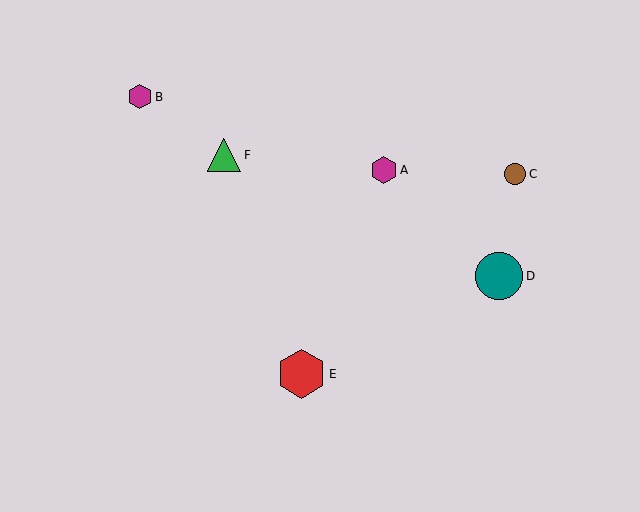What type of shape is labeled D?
Shape D is a teal circle.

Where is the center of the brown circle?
The center of the brown circle is at (515, 174).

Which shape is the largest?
The red hexagon (labeled E) is the largest.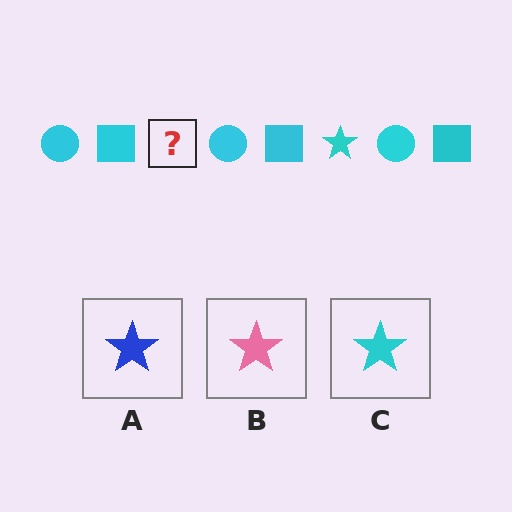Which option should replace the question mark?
Option C.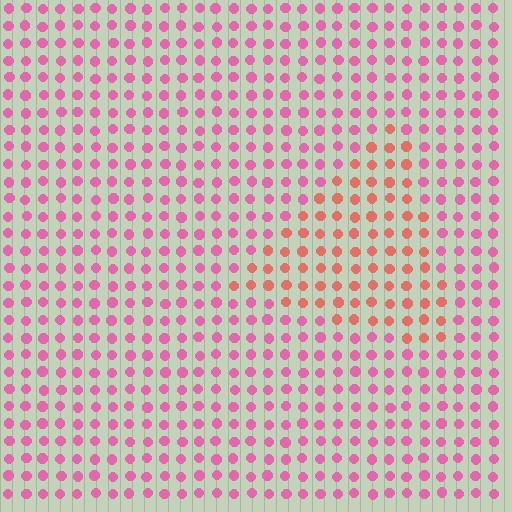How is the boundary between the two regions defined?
The boundary is defined purely by a slight shift in hue (about 38 degrees). Spacing, size, and orientation are identical on both sides.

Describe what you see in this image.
The image is filled with small pink elements in a uniform arrangement. A triangle-shaped region is visible where the elements are tinted to a slightly different hue, forming a subtle color boundary.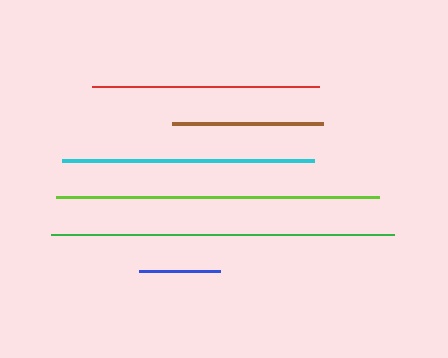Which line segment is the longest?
The green line is the longest at approximately 343 pixels.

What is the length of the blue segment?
The blue segment is approximately 81 pixels long.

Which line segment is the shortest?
The blue line is the shortest at approximately 81 pixels.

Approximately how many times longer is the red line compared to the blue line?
The red line is approximately 2.8 times the length of the blue line.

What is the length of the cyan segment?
The cyan segment is approximately 252 pixels long.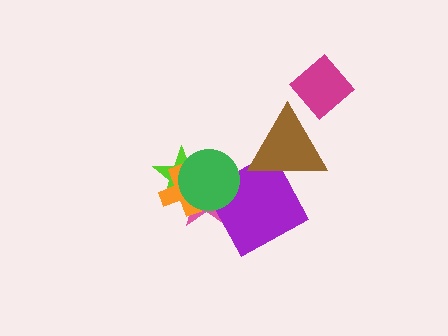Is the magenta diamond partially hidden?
Yes, it is partially covered by another shape.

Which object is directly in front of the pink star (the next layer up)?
The purple square is directly in front of the pink star.